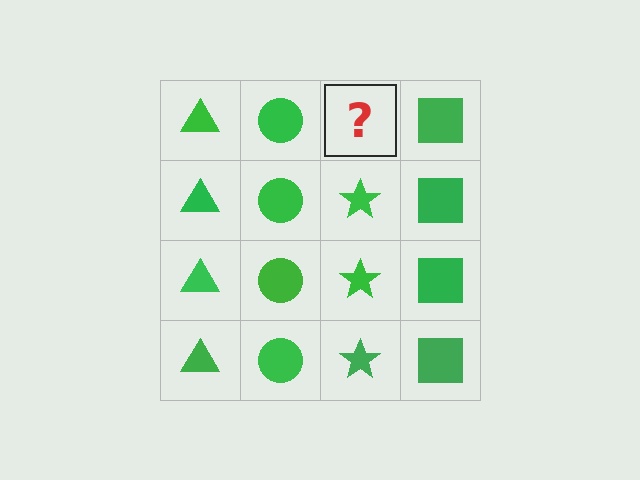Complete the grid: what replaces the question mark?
The question mark should be replaced with a green star.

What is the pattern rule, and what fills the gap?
The rule is that each column has a consistent shape. The gap should be filled with a green star.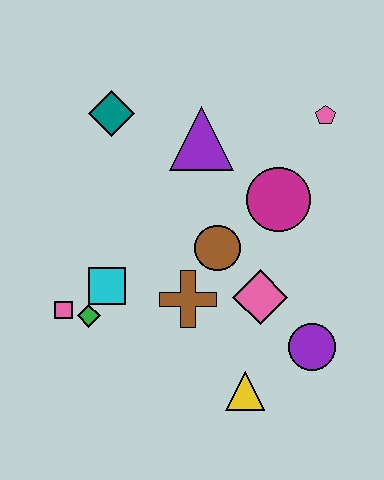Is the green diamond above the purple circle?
Yes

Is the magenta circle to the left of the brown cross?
No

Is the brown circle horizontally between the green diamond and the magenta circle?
Yes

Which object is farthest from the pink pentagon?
The pink square is farthest from the pink pentagon.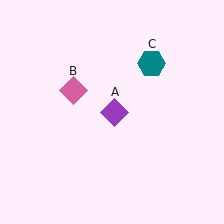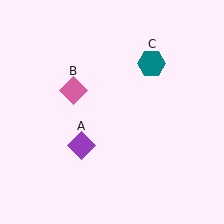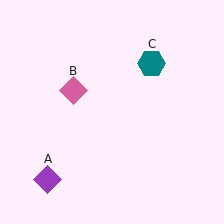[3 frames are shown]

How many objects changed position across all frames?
1 object changed position: purple diamond (object A).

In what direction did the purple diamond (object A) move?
The purple diamond (object A) moved down and to the left.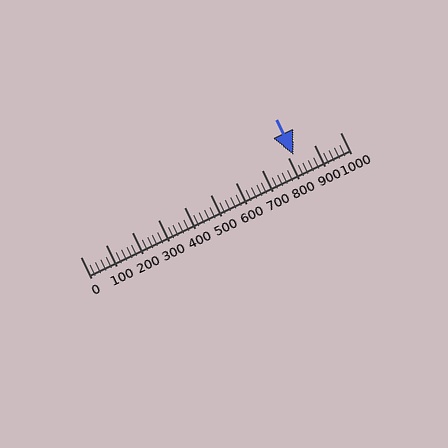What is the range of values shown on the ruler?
The ruler shows values from 0 to 1000.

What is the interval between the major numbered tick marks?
The major tick marks are spaced 100 units apart.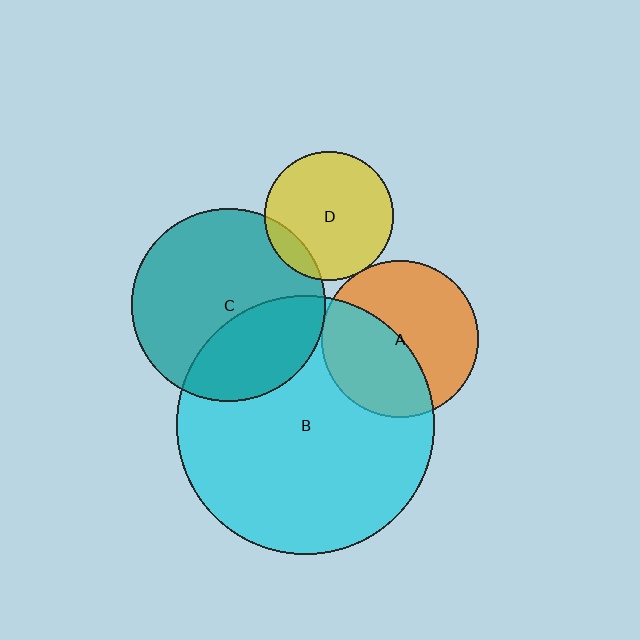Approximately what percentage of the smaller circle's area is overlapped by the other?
Approximately 10%.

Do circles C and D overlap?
Yes.